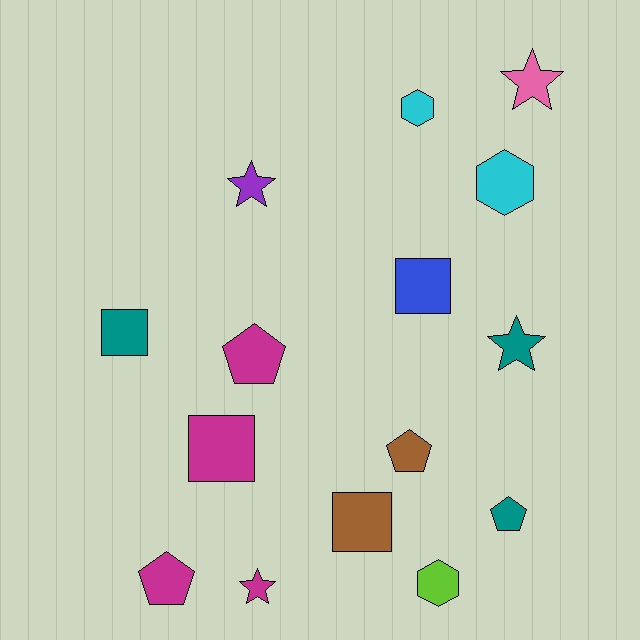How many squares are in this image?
There are 4 squares.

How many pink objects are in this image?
There is 1 pink object.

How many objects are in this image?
There are 15 objects.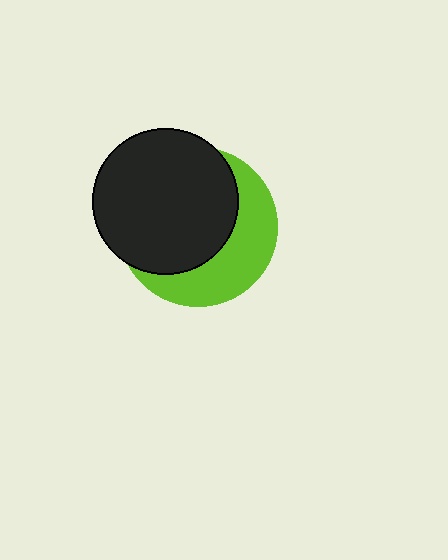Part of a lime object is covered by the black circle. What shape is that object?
It is a circle.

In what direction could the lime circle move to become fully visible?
The lime circle could move toward the lower-right. That would shift it out from behind the black circle entirely.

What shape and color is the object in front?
The object in front is a black circle.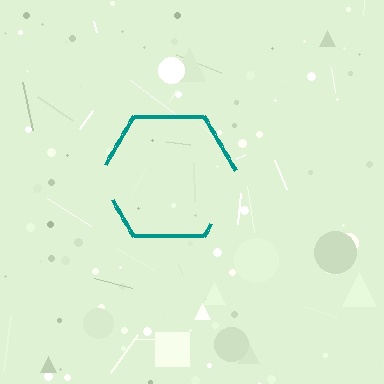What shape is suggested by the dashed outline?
The dashed outline suggests a hexagon.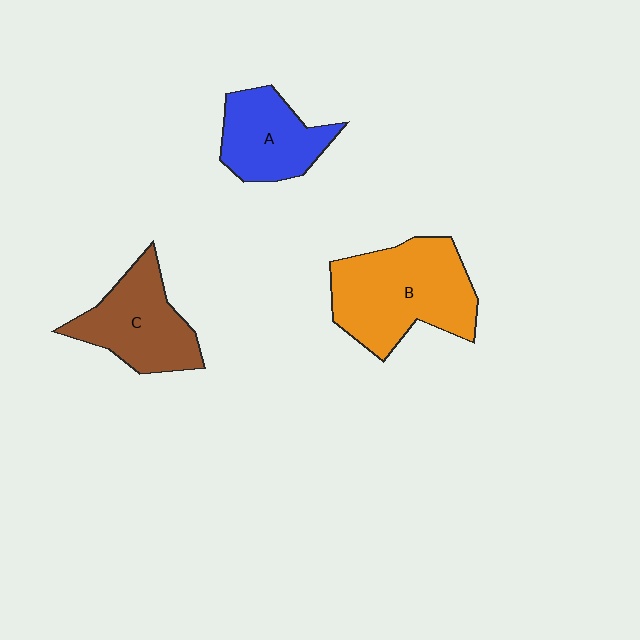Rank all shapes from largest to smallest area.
From largest to smallest: B (orange), C (brown), A (blue).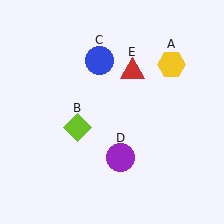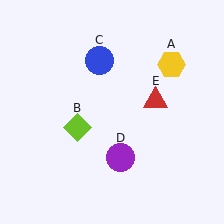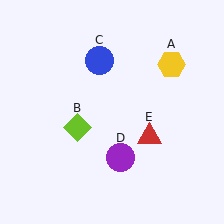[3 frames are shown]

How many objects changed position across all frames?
1 object changed position: red triangle (object E).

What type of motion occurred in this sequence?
The red triangle (object E) rotated clockwise around the center of the scene.